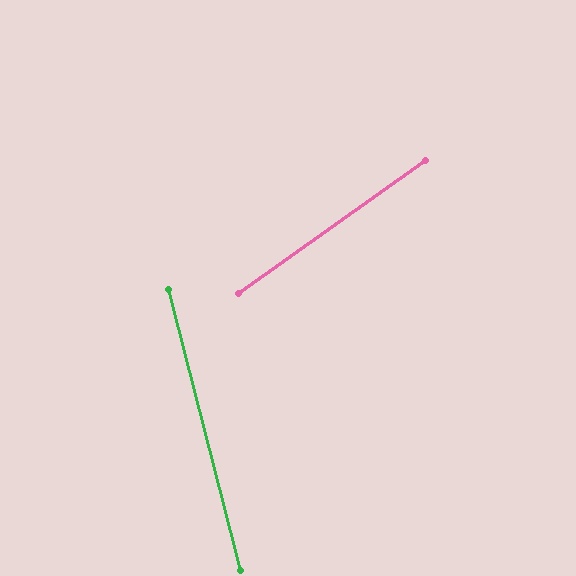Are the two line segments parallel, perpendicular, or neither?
Neither parallel nor perpendicular — they differ by about 69°.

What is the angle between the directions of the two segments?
Approximately 69 degrees.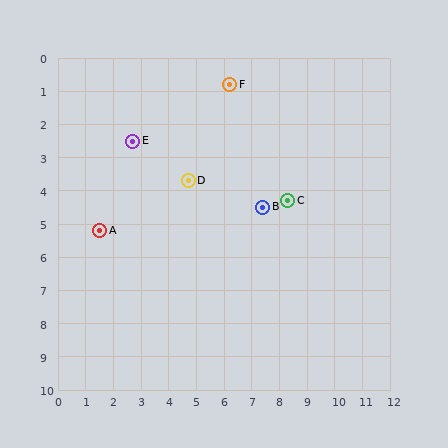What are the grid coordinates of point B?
Point B is at approximately (7.4, 4.5).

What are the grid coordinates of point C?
Point C is at approximately (8.3, 4.3).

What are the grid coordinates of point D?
Point D is at approximately (4.7, 3.7).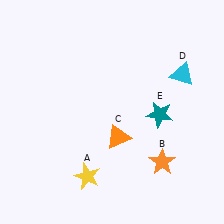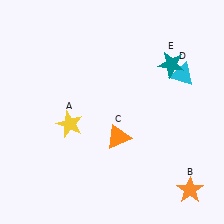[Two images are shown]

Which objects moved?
The objects that moved are: the yellow star (A), the orange star (B), the teal star (E).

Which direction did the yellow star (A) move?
The yellow star (A) moved up.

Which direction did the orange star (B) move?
The orange star (B) moved down.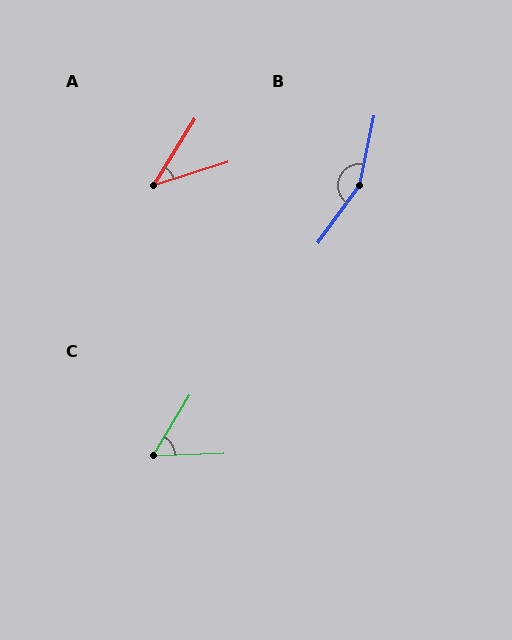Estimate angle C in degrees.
Approximately 57 degrees.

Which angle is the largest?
B, at approximately 157 degrees.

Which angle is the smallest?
A, at approximately 41 degrees.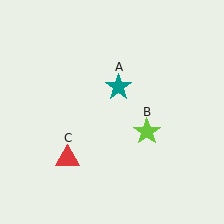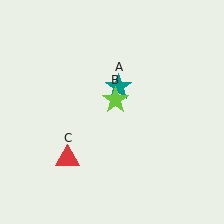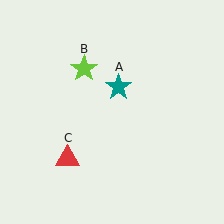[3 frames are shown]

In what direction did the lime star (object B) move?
The lime star (object B) moved up and to the left.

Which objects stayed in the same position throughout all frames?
Teal star (object A) and red triangle (object C) remained stationary.